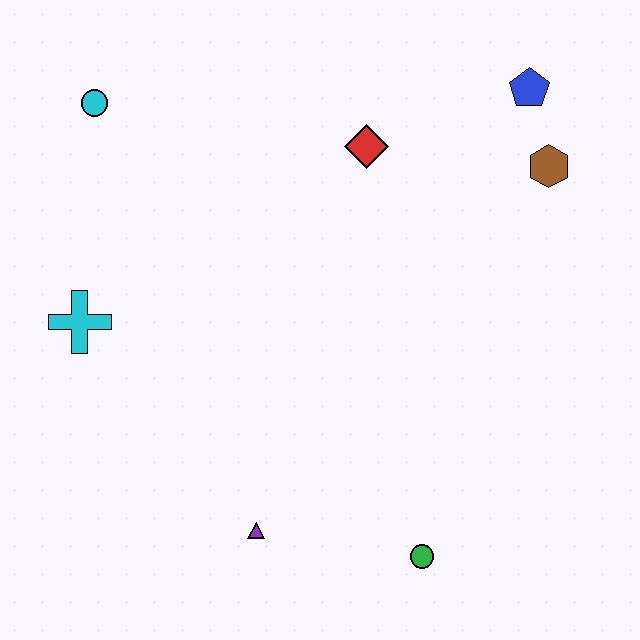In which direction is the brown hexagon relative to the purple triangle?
The brown hexagon is above the purple triangle.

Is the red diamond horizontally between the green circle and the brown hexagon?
No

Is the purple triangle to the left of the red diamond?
Yes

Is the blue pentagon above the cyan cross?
Yes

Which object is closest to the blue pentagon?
The brown hexagon is closest to the blue pentagon.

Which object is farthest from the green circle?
The cyan circle is farthest from the green circle.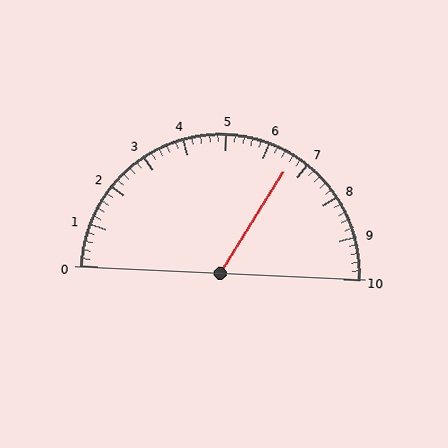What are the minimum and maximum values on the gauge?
The gauge ranges from 0 to 10.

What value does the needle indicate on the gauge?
The needle indicates approximately 6.6.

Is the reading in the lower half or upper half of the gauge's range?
The reading is in the upper half of the range (0 to 10).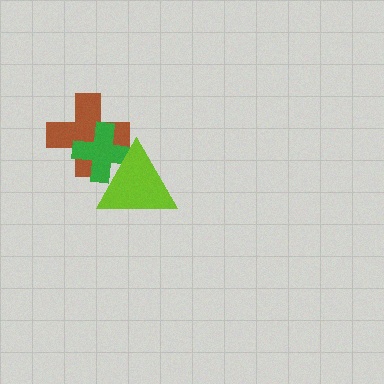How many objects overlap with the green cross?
2 objects overlap with the green cross.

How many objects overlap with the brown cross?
2 objects overlap with the brown cross.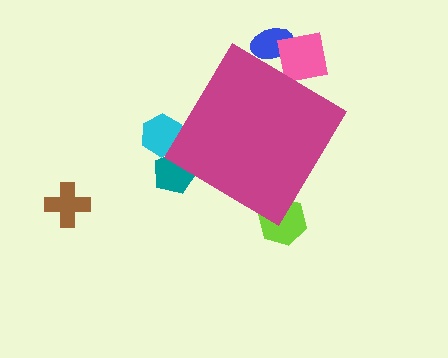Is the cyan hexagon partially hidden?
Yes, the cyan hexagon is partially hidden behind the magenta diamond.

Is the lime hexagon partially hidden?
Yes, the lime hexagon is partially hidden behind the magenta diamond.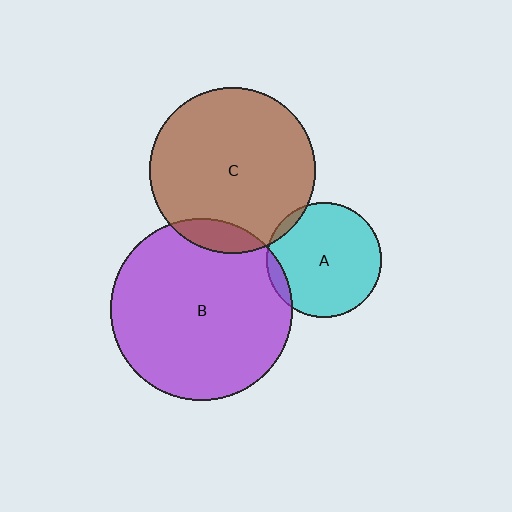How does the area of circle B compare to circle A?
Approximately 2.5 times.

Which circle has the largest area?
Circle B (purple).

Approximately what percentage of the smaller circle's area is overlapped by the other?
Approximately 5%.